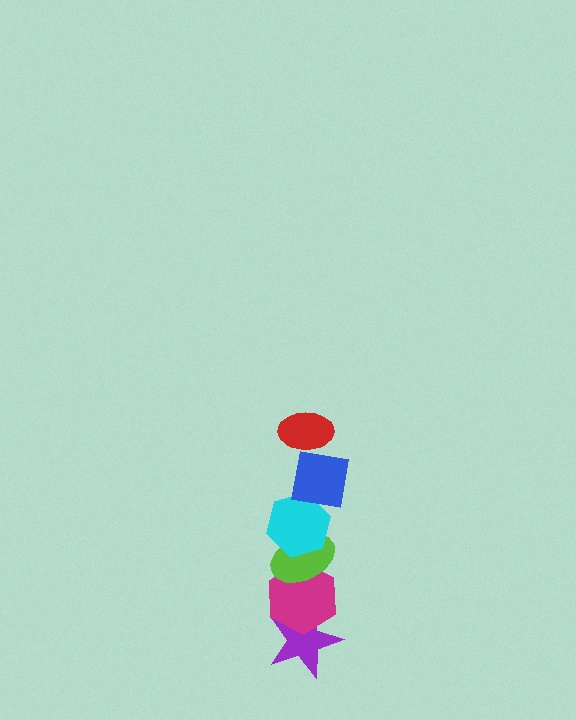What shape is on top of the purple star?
The magenta hexagon is on top of the purple star.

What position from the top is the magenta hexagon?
The magenta hexagon is 5th from the top.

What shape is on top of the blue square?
The red ellipse is on top of the blue square.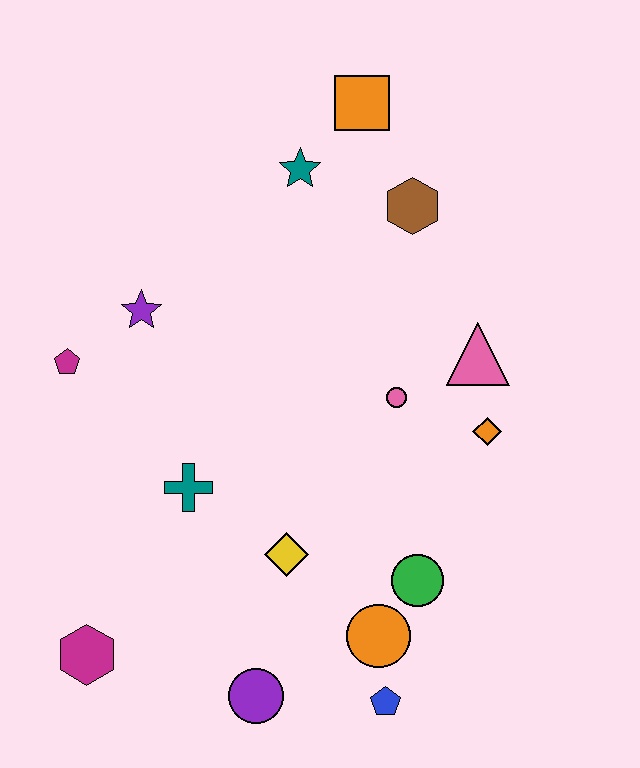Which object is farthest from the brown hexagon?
The magenta hexagon is farthest from the brown hexagon.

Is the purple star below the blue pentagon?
No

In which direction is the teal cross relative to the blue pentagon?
The teal cross is above the blue pentagon.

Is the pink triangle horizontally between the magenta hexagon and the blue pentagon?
No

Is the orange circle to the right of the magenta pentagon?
Yes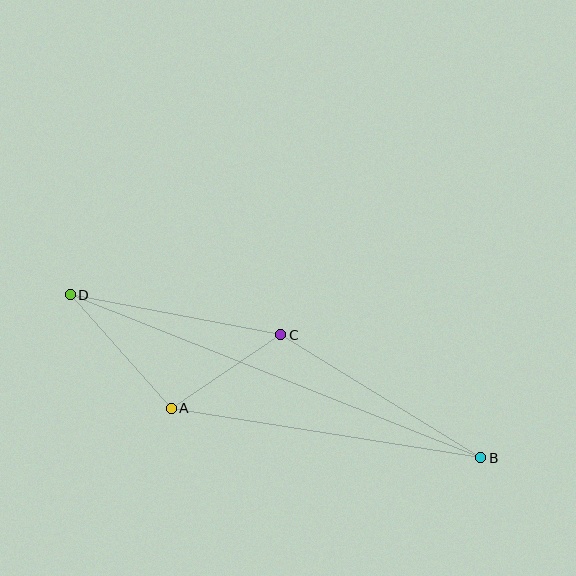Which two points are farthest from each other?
Points B and D are farthest from each other.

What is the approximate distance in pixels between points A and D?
The distance between A and D is approximately 152 pixels.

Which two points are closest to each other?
Points A and C are closest to each other.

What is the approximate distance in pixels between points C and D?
The distance between C and D is approximately 214 pixels.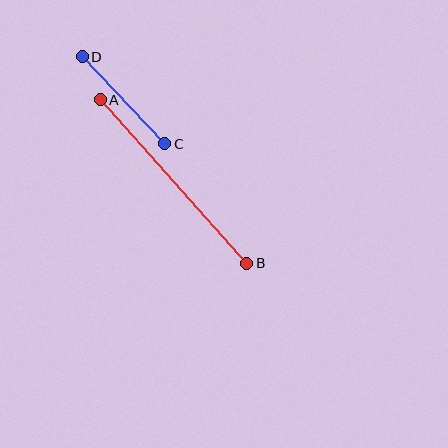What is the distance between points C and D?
The distance is approximately 120 pixels.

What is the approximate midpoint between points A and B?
The midpoint is at approximately (174, 182) pixels.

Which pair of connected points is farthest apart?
Points A and B are farthest apart.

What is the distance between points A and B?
The distance is approximately 219 pixels.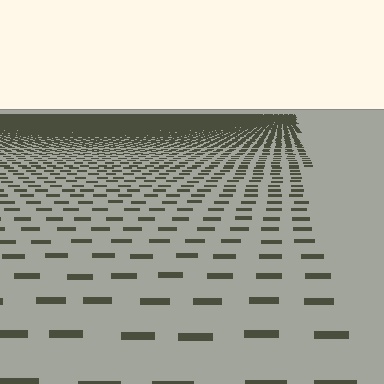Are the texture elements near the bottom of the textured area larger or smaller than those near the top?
Larger. Near the bottom, elements are closer to the viewer and appear at a bigger on-screen size.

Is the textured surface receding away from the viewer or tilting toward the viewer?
The surface is receding away from the viewer. Texture elements get smaller and denser toward the top.